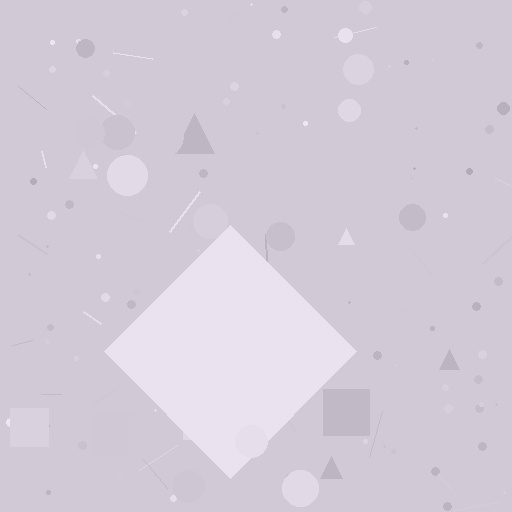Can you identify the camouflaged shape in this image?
The camouflaged shape is a diamond.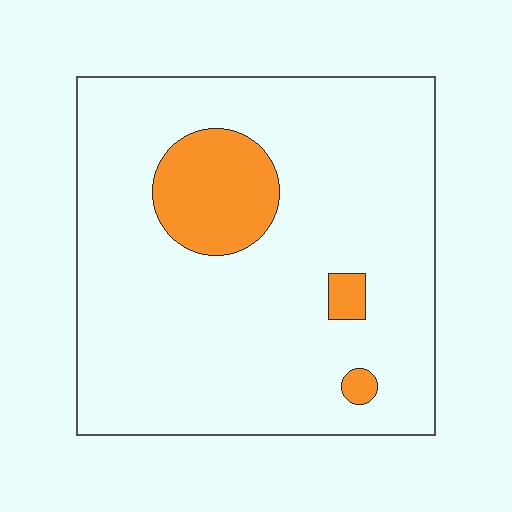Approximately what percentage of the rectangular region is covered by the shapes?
Approximately 10%.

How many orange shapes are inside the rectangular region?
3.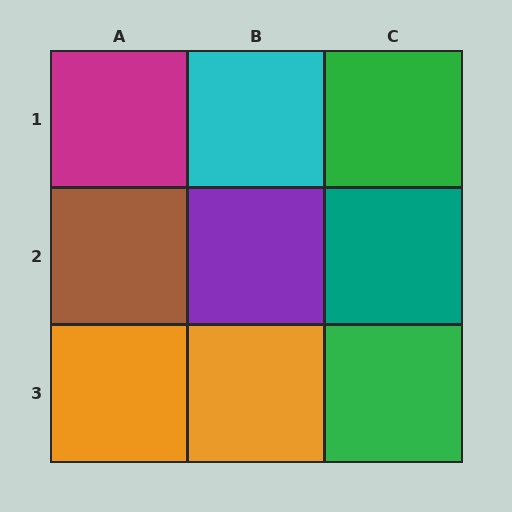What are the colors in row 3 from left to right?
Orange, orange, green.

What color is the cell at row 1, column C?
Green.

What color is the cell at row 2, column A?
Brown.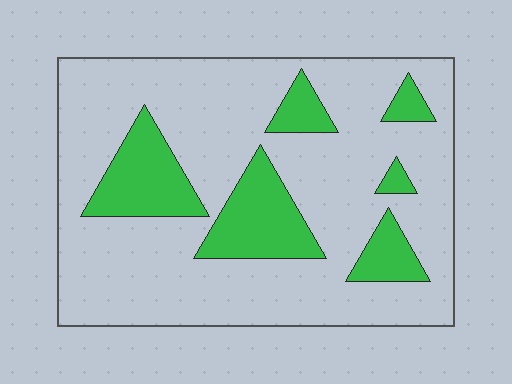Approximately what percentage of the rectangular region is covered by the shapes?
Approximately 20%.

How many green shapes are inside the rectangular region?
6.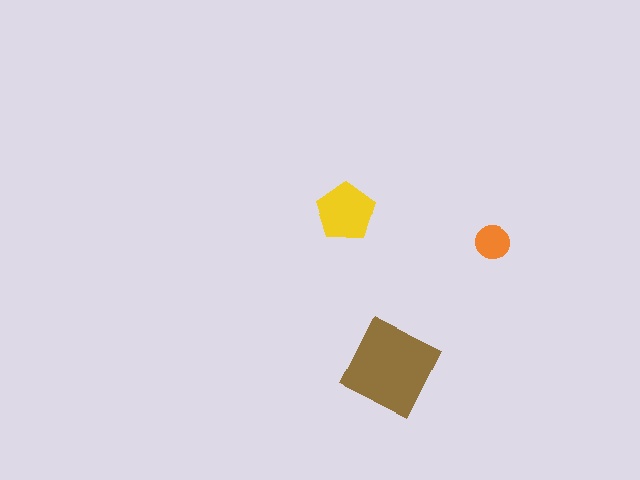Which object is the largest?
The brown square.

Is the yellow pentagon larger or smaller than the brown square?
Smaller.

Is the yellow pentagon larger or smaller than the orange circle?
Larger.